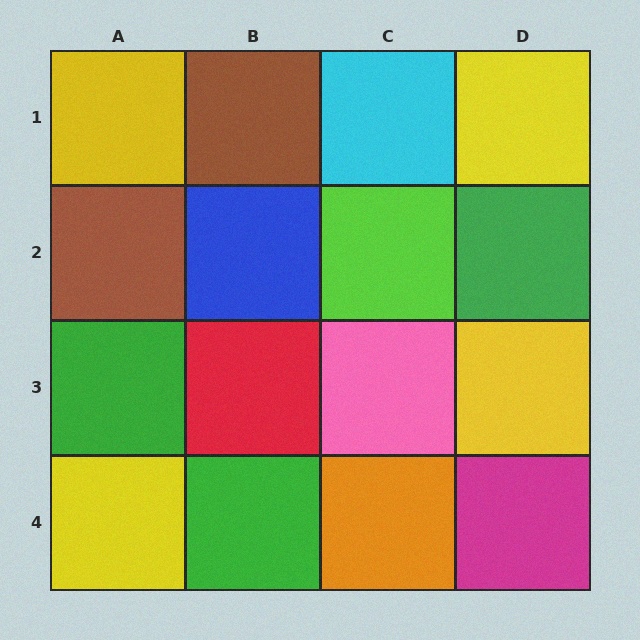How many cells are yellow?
4 cells are yellow.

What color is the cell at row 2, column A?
Brown.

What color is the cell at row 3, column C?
Pink.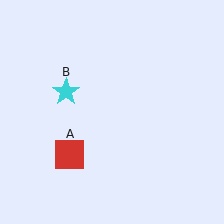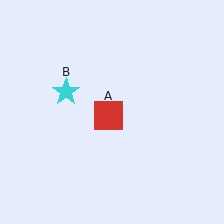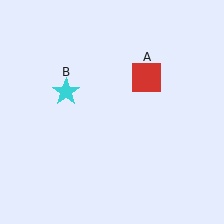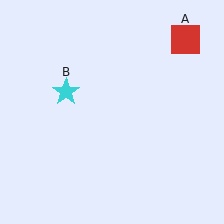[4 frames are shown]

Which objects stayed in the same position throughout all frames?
Cyan star (object B) remained stationary.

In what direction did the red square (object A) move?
The red square (object A) moved up and to the right.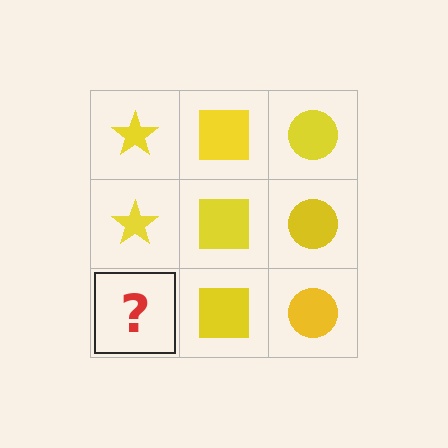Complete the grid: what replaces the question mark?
The question mark should be replaced with a yellow star.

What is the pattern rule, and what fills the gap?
The rule is that each column has a consistent shape. The gap should be filled with a yellow star.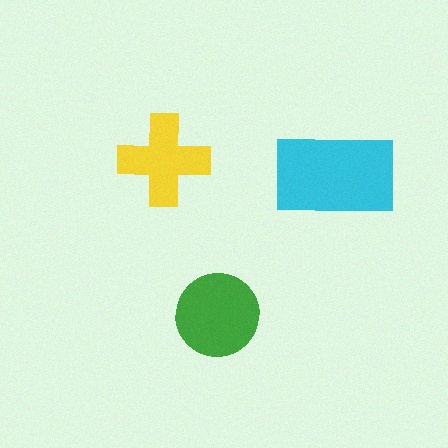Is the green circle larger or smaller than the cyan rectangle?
Smaller.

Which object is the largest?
The cyan rectangle.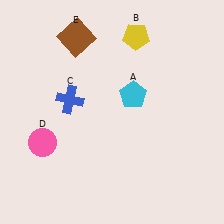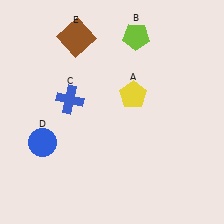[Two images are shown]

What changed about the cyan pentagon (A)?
In Image 1, A is cyan. In Image 2, it changed to yellow.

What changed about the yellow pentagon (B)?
In Image 1, B is yellow. In Image 2, it changed to lime.